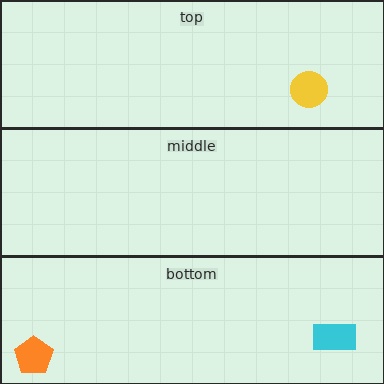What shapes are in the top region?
The yellow circle.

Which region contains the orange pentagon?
The bottom region.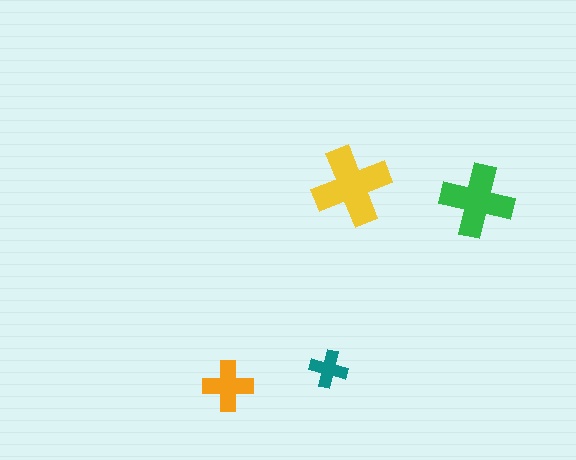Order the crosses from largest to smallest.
the yellow one, the green one, the orange one, the teal one.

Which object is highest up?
The yellow cross is topmost.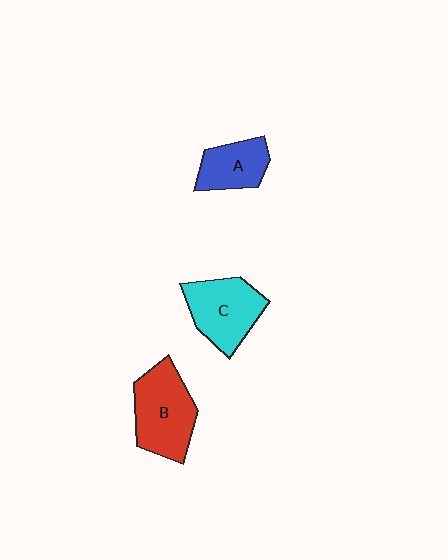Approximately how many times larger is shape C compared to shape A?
Approximately 1.4 times.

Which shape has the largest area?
Shape B (red).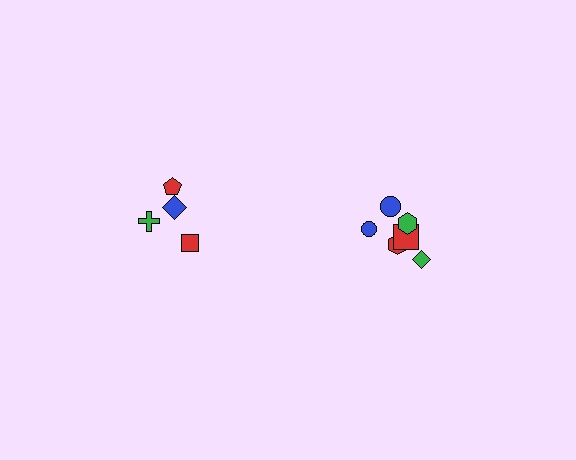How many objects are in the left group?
There are 4 objects.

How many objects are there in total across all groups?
There are 10 objects.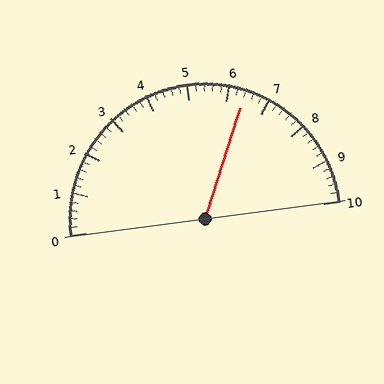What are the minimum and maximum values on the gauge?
The gauge ranges from 0 to 10.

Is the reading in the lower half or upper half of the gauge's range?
The reading is in the upper half of the range (0 to 10).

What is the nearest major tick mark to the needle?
The nearest major tick mark is 6.